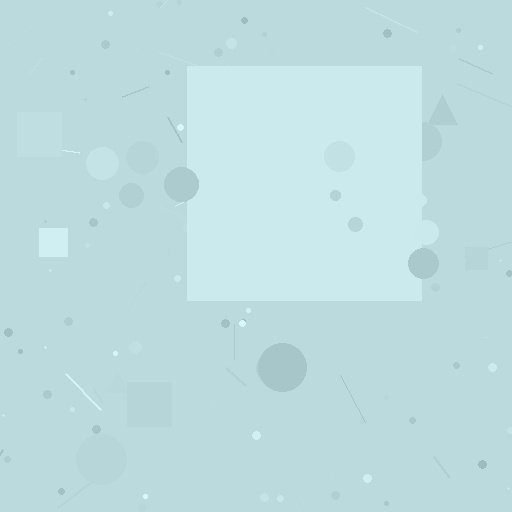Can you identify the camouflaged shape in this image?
The camouflaged shape is a square.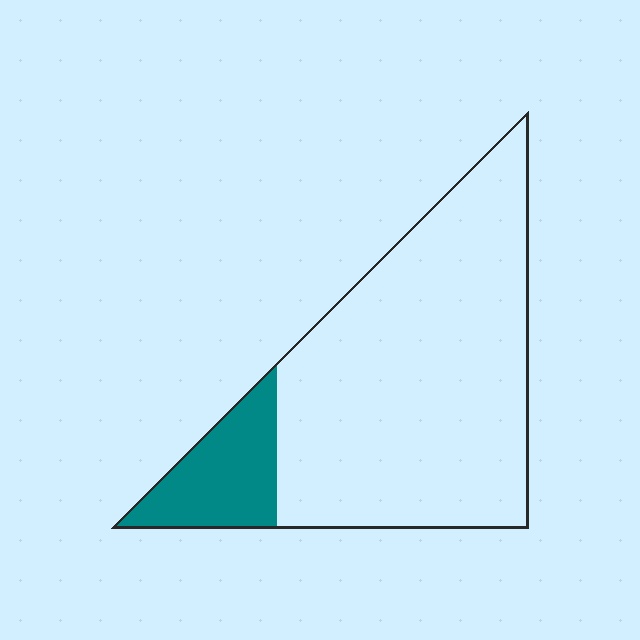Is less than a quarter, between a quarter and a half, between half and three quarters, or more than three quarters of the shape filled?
Less than a quarter.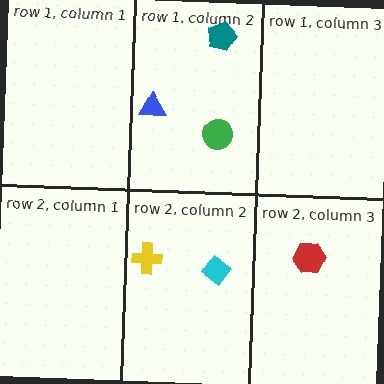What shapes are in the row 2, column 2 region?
The yellow cross, the cyan diamond.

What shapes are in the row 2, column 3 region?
The red hexagon.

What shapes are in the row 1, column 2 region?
The blue triangle, the green circle, the teal pentagon.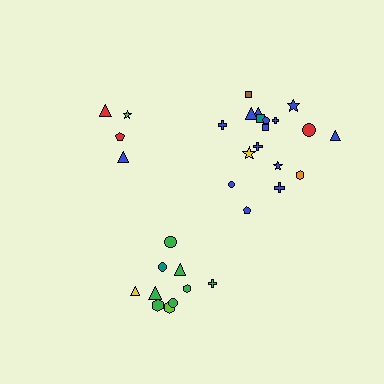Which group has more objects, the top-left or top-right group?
The top-right group.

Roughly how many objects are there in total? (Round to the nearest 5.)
Roughly 30 objects in total.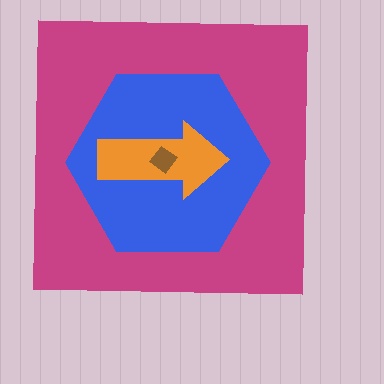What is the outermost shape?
The magenta square.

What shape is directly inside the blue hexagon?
The orange arrow.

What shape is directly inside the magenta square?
The blue hexagon.